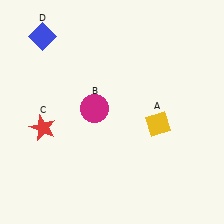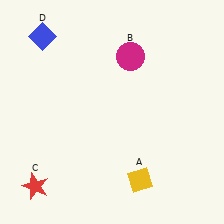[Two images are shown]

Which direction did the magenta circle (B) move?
The magenta circle (B) moved up.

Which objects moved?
The objects that moved are: the yellow diamond (A), the magenta circle (B), the red star (C).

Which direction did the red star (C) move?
The red star (C) moved down.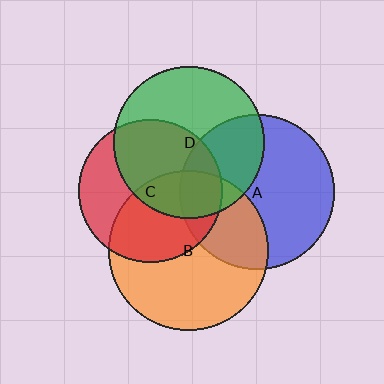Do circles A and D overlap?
Yes.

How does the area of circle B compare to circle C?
Approximately 1.2 times.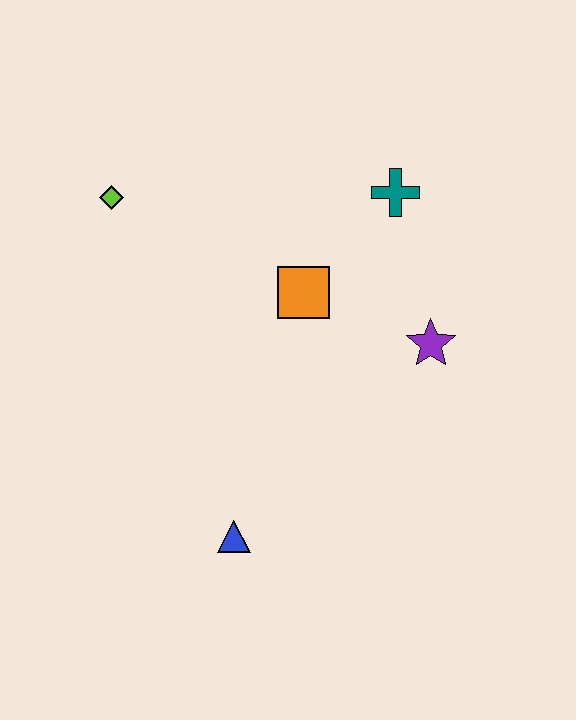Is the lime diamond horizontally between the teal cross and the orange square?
No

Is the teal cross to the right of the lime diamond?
Yes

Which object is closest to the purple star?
The orange square is closest to the purple star.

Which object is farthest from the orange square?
The blue triangle is farthest from the orange square.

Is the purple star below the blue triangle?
No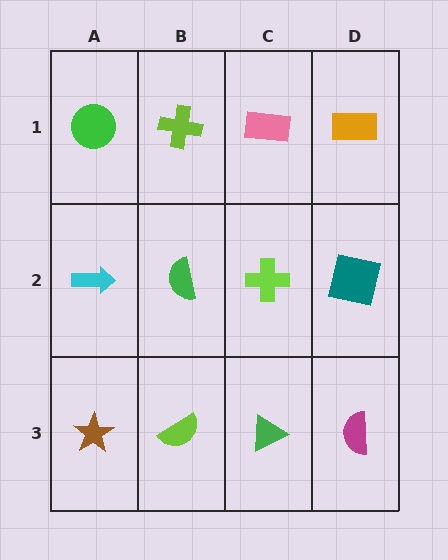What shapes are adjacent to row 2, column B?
A lime cross (row 1, column B), a lime semicircle (row 3, column B), a cyan arrow (row 2, column A), a lime cross (row 2, column C).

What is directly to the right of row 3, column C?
A magenta semicircle.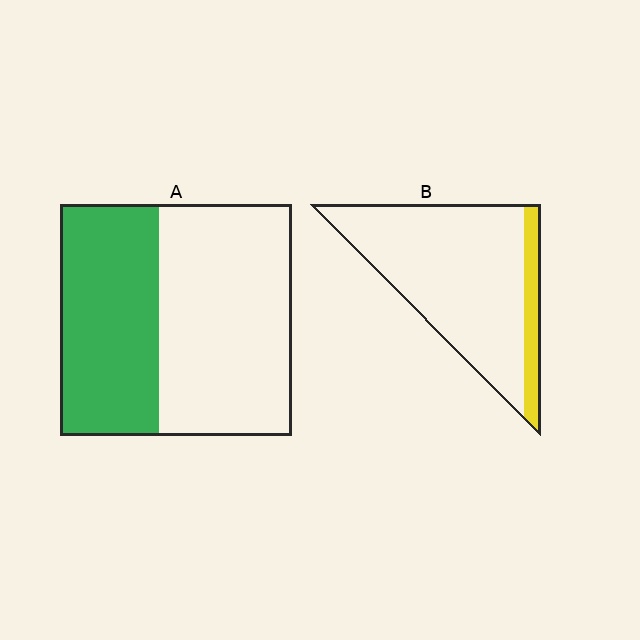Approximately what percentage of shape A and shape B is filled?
A is approximately 45% and B is approximately 15%.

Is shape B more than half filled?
No.